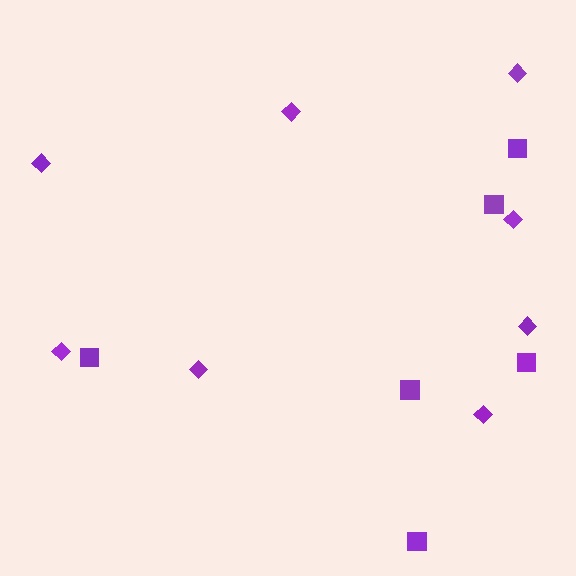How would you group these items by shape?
There are 2 groups: one group of squares (6) and one group of diamonds (8).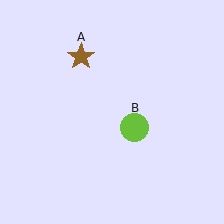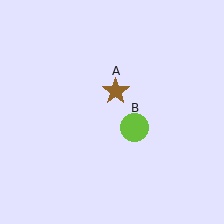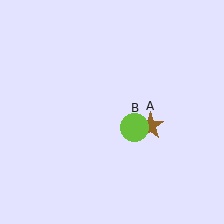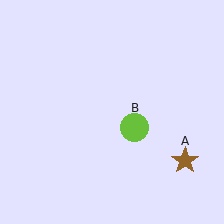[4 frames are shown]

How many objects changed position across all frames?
1 object changed position: brown star (object A).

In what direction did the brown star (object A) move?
The brown star (object A) moved down and to the right.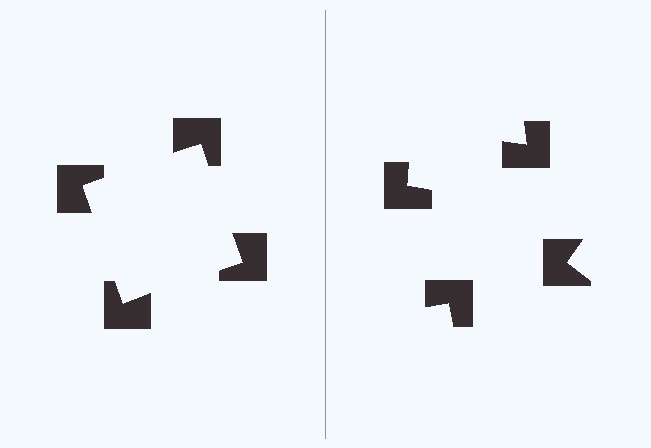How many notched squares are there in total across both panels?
8 — 4 on each side.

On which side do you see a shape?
An illusory square appears on the left side. On the right side the wedge cuts are rotated, so no coherent shape forms.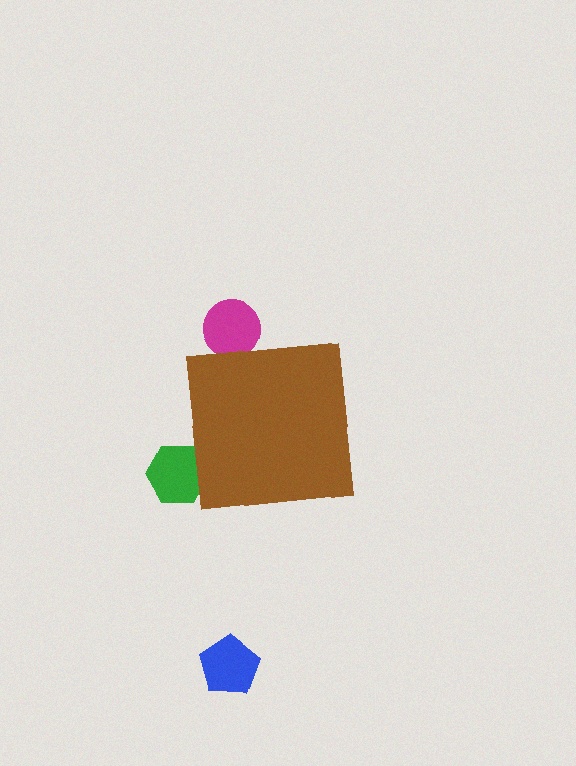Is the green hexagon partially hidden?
Yes, the green hexagon is partially hidden behind the brown square.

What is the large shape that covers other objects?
A brown square.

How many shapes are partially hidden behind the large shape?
2 shapes are partially hidden.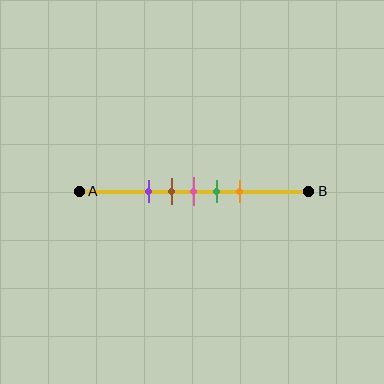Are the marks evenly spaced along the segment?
Yes, the marks are approximately evenly spaced.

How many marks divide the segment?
There are 5 marks dividing the segment.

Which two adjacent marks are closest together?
The brown and pink marks are the closest adjacent pair.